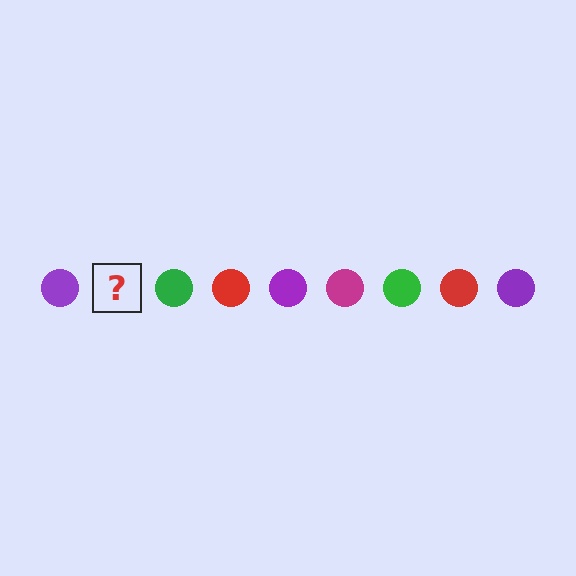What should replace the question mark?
The question mark should be replaced with a magenta circle.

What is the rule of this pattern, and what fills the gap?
The rule is that the pattern cycles through purple, magenta, green, red circles. The gap should be filled with a magenta circle.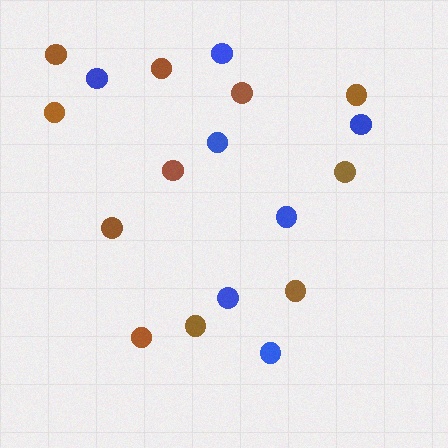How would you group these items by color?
There are 2 groups: one group of blue circles (7) and one group of brown circles (11).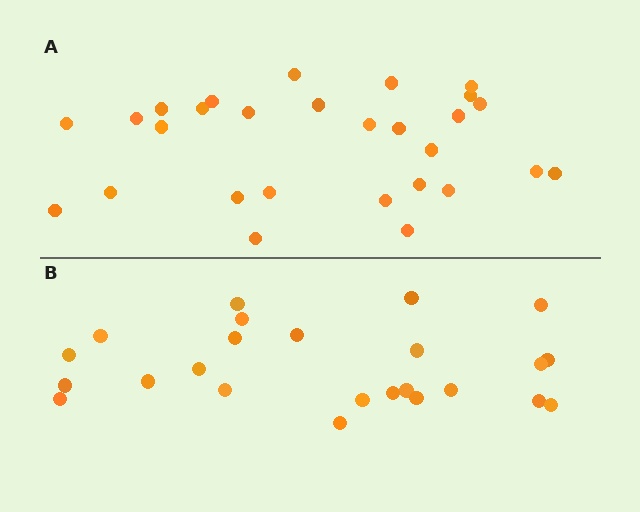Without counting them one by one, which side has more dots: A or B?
Region A (the top region) has more dots.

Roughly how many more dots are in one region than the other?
Region A has about 4 more dots than region B.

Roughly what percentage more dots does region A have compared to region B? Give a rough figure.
About 15% more.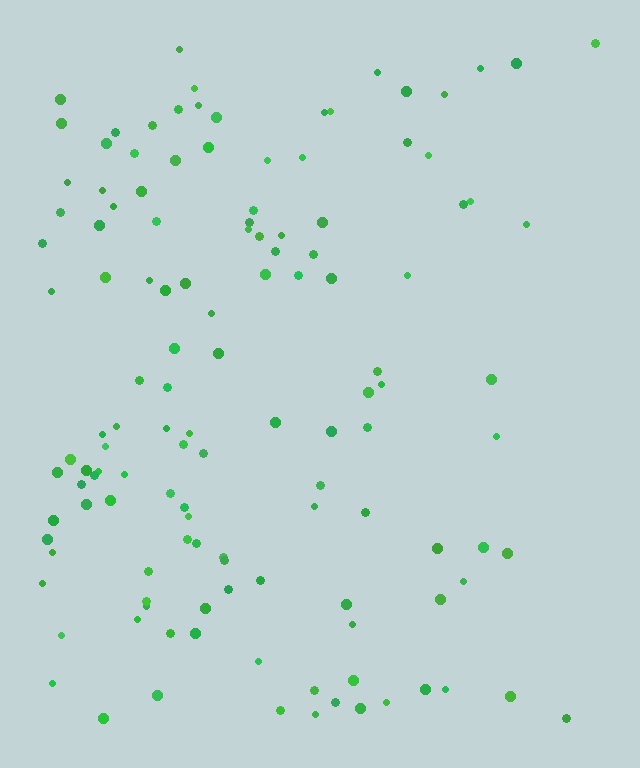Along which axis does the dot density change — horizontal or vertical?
Horizontal.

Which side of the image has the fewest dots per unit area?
The right.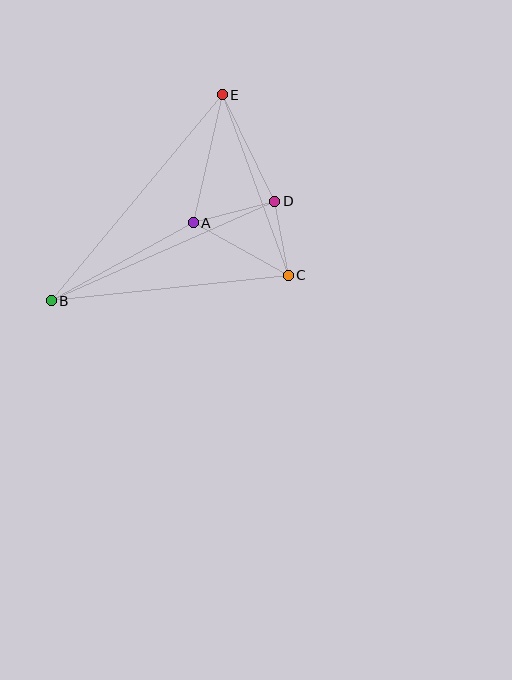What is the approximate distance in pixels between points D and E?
The distance between D and E is approximately 118 pixels.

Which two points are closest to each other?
Points C and D are closest to each other.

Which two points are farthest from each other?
Points B and E are farthest from each other.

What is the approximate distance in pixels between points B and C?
The distance between B and C is approximately 238 pixels.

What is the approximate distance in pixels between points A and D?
The distance between A and D is approximately 85 pixels.